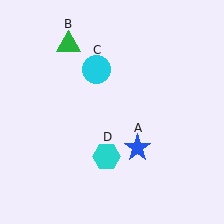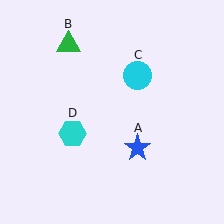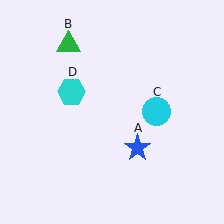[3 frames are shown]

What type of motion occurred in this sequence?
The cyan circle (object C), cyan hexagon (object D) rotated clockwise around the center of the scene.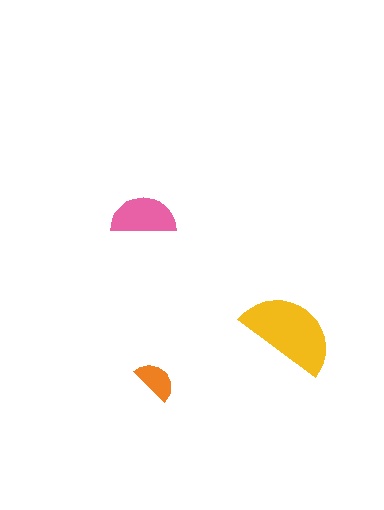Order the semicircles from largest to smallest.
the yellow one, the pink one, the orange one.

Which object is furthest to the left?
The pink semicircle is leftmost.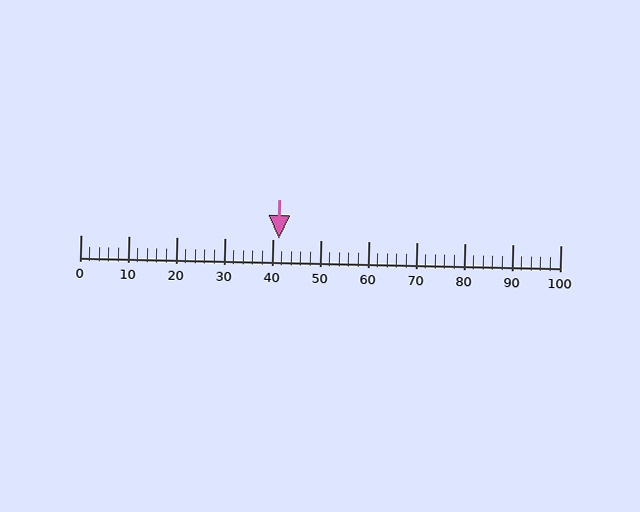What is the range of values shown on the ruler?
The ruler shows values from 0 to 100.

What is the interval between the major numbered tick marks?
The major tick marks are spaced 10 units apart.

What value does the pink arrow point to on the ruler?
The pink arrow points to approximately 41.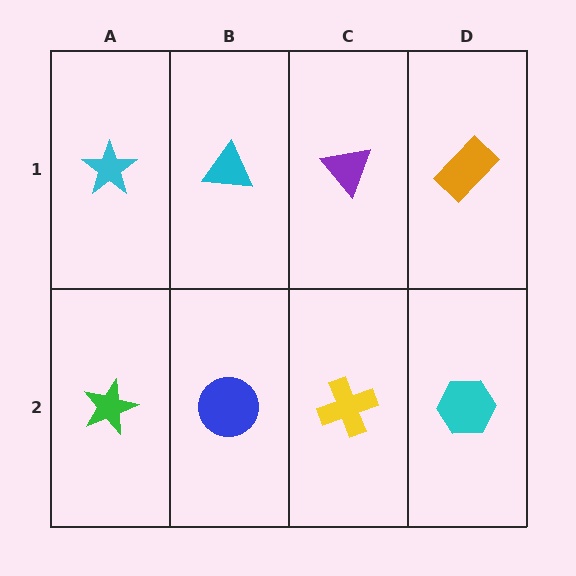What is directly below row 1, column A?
A green star.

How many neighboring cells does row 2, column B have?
3.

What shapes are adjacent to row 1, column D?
A cyan hexagon (row 2, column D), a purple triangle (row 1, column C).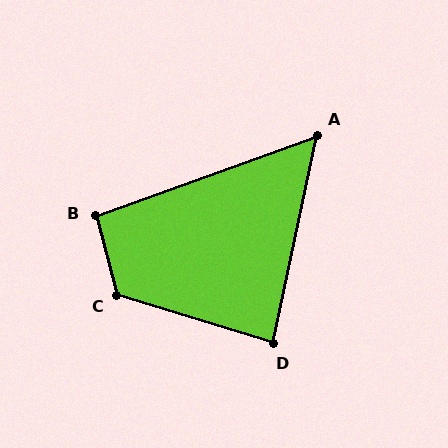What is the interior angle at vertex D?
Approximately 85 degrees (approximately right).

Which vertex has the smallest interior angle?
A, at approximately 58 degrees.